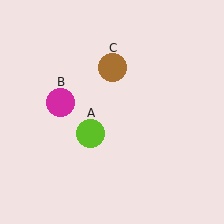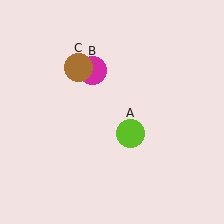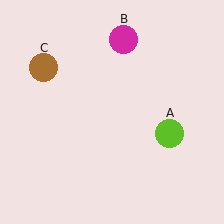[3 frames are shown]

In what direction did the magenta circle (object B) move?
The magenta circle (object B) moved up and to the right.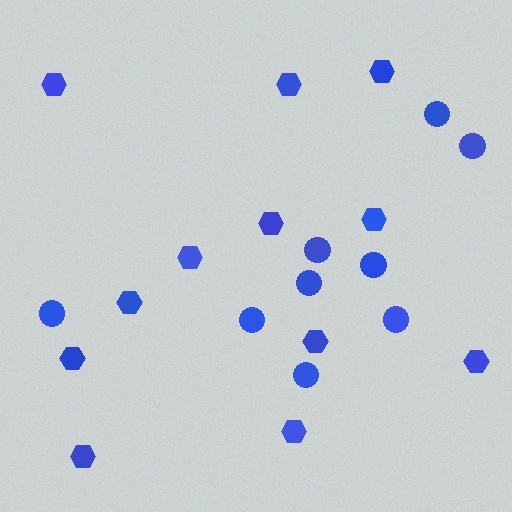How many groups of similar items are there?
There are 2 groups: one group of hexagons (12) and one group of circles (9).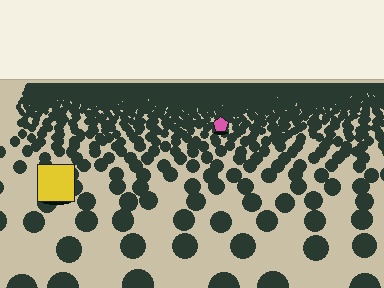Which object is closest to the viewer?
The yellow square is closest. The texture marks near it are larger and more spread out.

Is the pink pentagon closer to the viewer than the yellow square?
No. The yellow square is closer — you can tell from the texture gradient: the ground texture is coarser near it.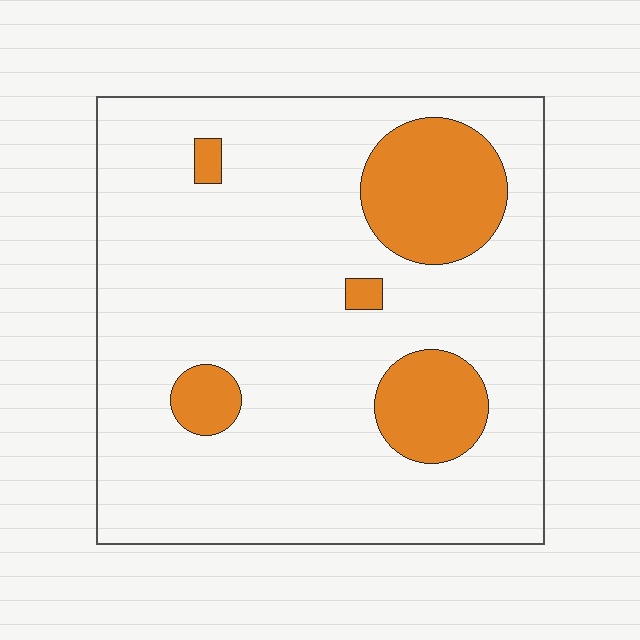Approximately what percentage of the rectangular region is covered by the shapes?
Approximately 15%.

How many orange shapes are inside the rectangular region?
5.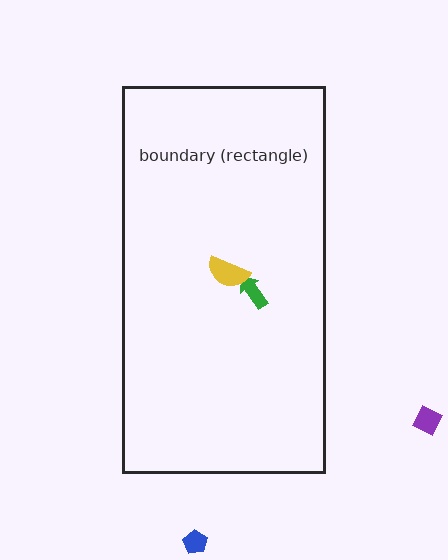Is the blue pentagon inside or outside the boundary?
Outside.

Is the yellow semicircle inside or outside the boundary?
Inside.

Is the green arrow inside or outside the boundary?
Inside.